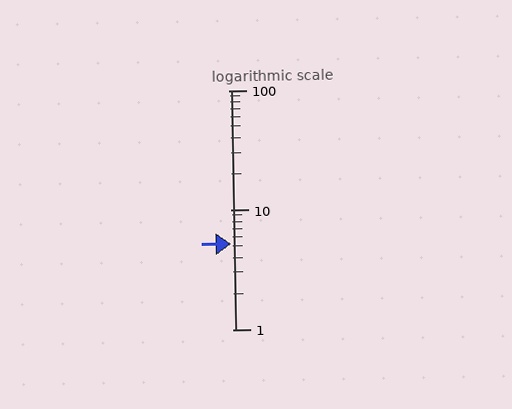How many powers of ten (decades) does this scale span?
The scale spans 2 decades, from 1 to 100.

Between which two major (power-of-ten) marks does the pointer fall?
The pointer is between 1 and 10.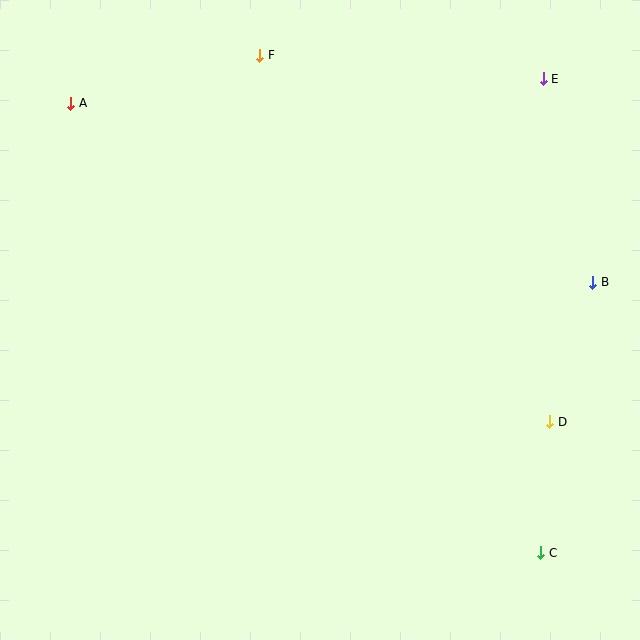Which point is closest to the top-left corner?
Point A is closest to the top-left corner.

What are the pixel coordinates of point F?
Point F is at (260, 55).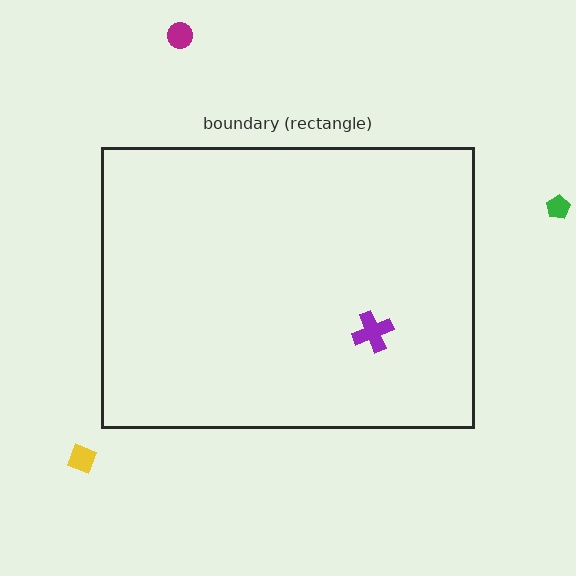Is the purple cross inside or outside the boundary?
Inside.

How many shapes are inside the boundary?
1 inside, 3 outside.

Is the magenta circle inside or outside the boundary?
Outside.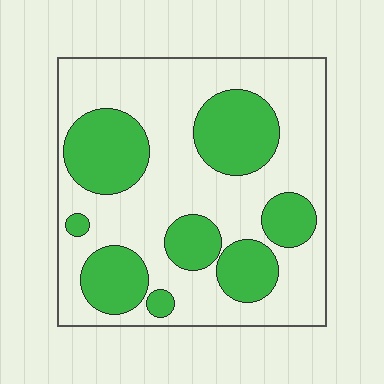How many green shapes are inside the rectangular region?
8.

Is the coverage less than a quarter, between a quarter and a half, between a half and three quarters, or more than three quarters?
Between a quarter and a half.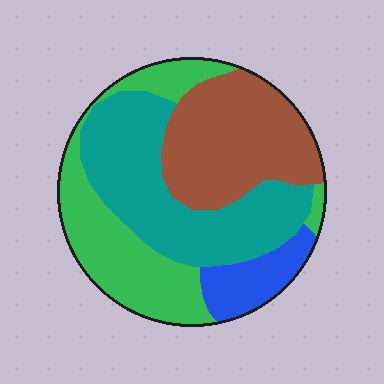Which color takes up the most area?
Teal, at roughly 35%.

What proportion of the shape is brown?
Brown covers about 30% of the shape.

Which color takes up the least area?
Blue, at roughly 10%.